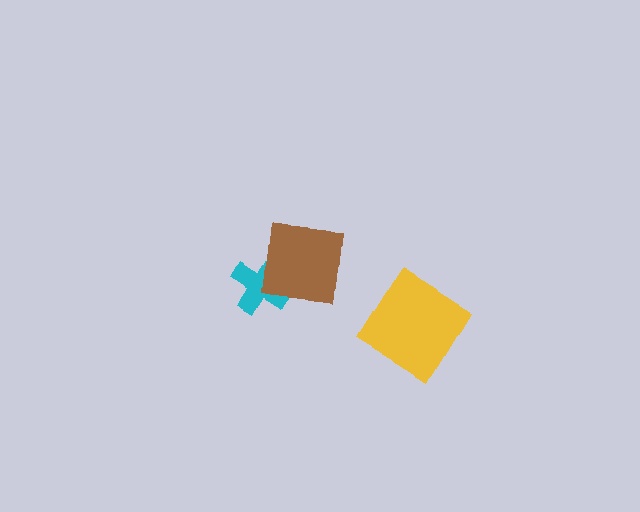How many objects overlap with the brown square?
1 object overlaps with the brown square.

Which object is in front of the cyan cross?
The brown square is in front of the cyan cross.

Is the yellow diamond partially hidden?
No, no other shape covers it.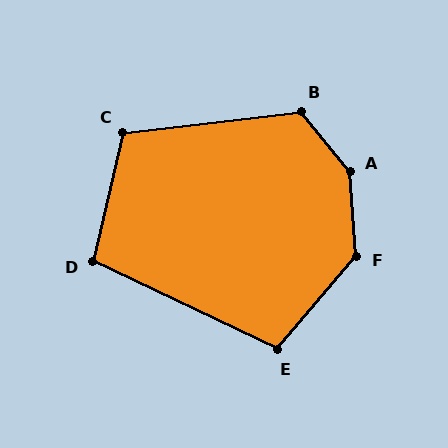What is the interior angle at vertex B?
Approximately 122 degrees (obtuse).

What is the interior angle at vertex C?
Approximately 110 degrees (obtuse).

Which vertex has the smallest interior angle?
D, at approximately 103 degrees.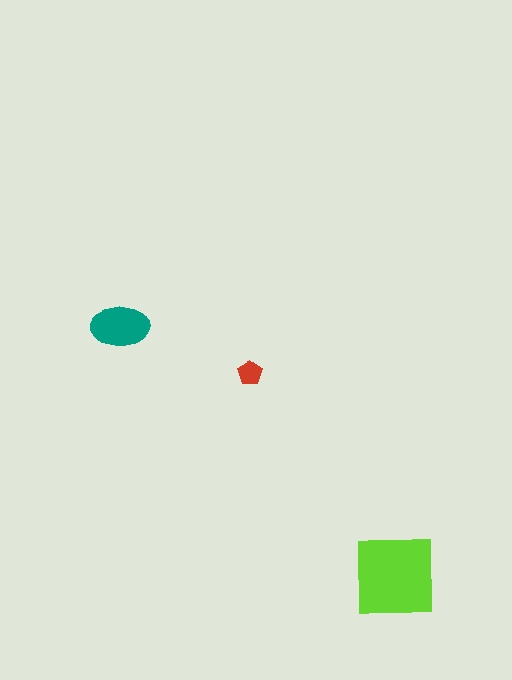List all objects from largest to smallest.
The lime square, the teal ellipse, the red pentagon.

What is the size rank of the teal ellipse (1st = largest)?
2nd.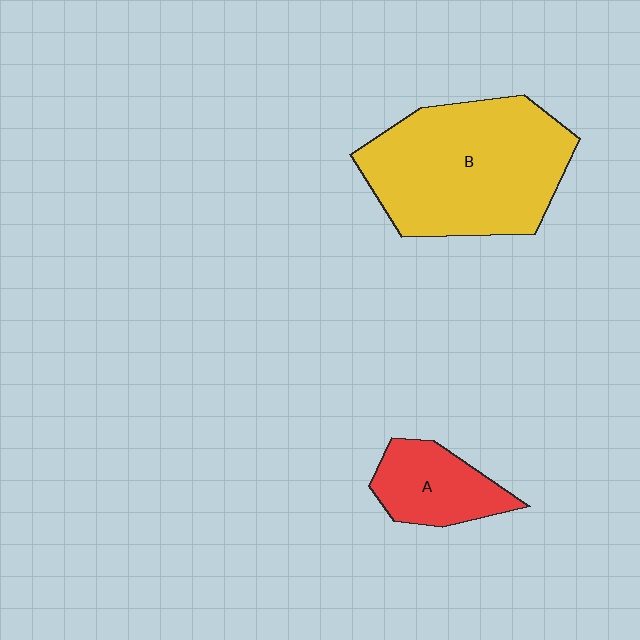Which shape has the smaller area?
Shape A (red).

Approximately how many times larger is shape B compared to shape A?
Approximately 2.7 times.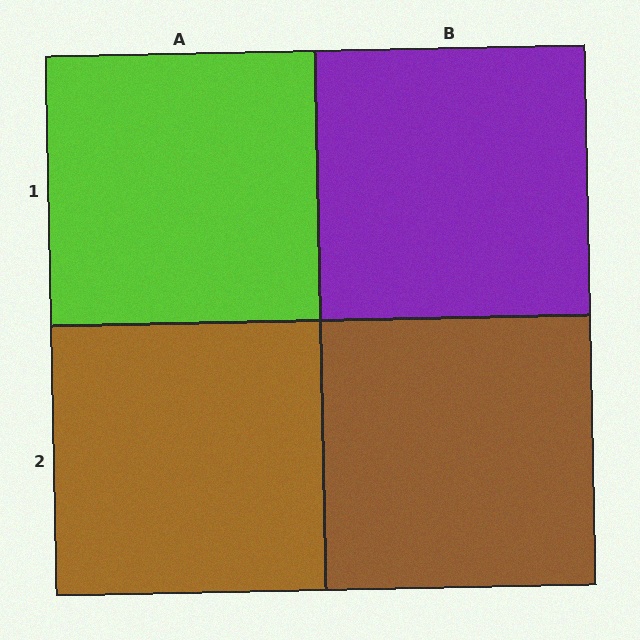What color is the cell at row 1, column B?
Purple.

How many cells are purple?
1 cell is purple.